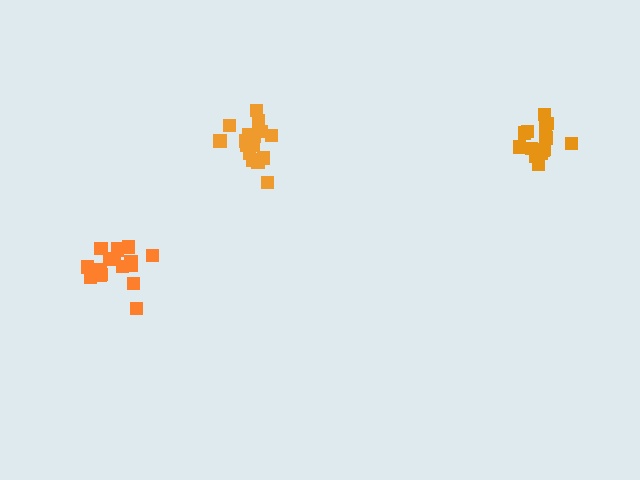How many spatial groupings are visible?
There are 3 spatial groupings.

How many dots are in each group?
Group 1: 18 dots, Group 2: 17 dots, Group 3: 15 dots (50 total).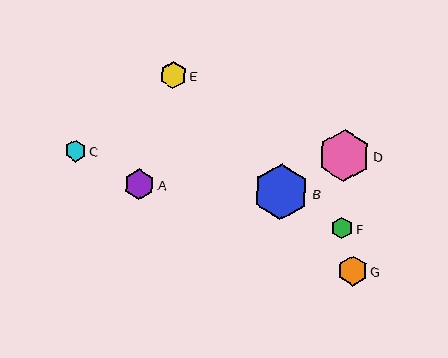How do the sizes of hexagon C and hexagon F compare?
Hexagon C and hexagon F are approximately the same size.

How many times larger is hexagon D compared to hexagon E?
Hexagon D is approximately 1.9 times the size of hexagon E.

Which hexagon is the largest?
Hexagon B is the largest with a size of approximately 56 pixels.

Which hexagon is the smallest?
Hexagon F is the smallest with a size of approximately 21 pixels.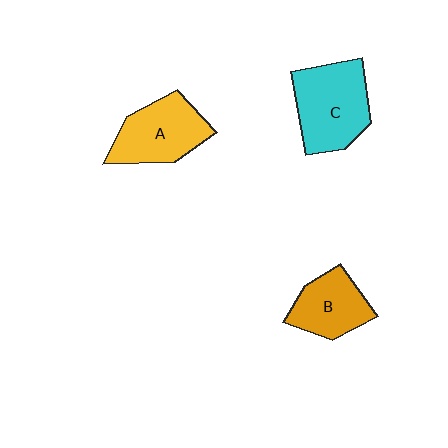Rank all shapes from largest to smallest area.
From largest to smallest: C (cyan), A (yellow), B (orange).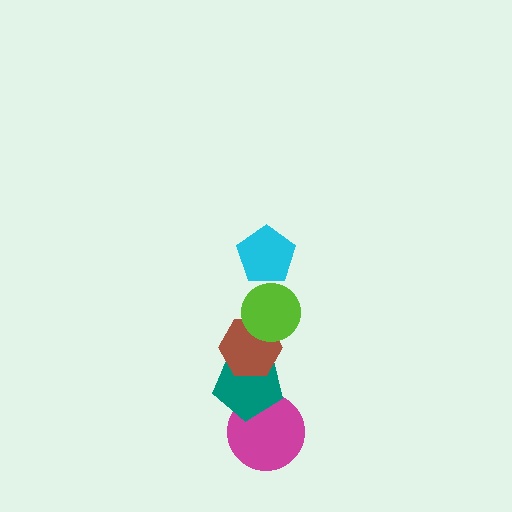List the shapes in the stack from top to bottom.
From top to bottom: the cyan pentagon, the lime circle, the brown hexagon, the teal pentagon, the magenta circle.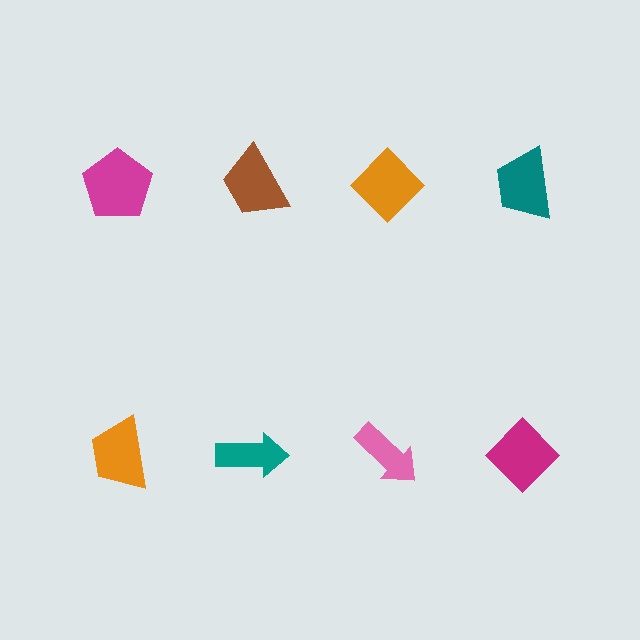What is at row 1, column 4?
A teal trapezoid.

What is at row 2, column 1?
An orange trapezoid.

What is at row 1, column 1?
A magenta pentagon.